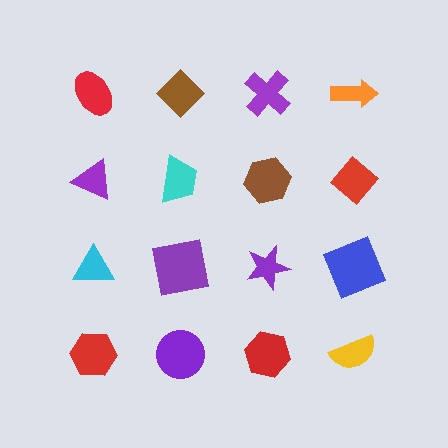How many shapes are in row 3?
4 shapes.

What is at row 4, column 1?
A red hexagon.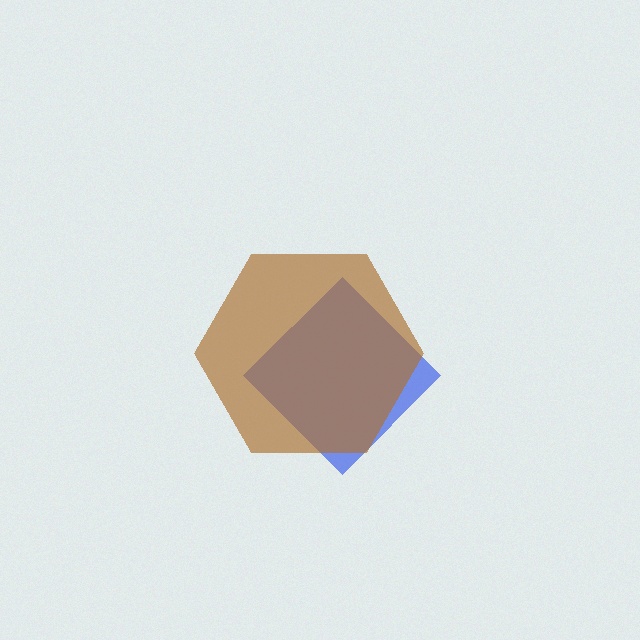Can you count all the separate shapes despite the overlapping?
Yes, there are 2 separate shapes.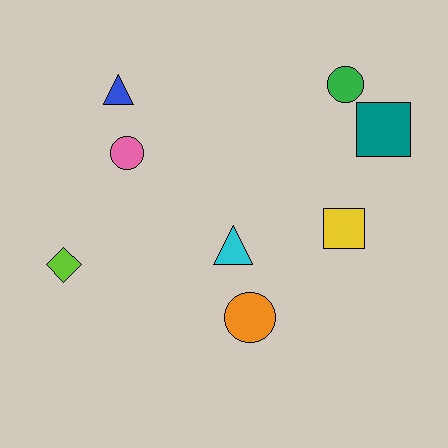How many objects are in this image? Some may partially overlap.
There are 8 objects.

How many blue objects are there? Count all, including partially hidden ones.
There is 1 blue object.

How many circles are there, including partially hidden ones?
There are 3 circles.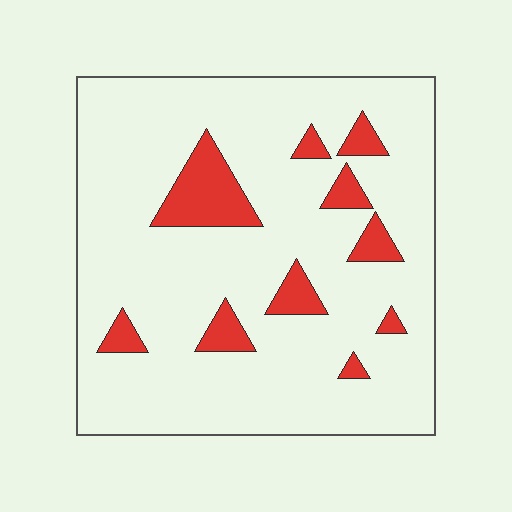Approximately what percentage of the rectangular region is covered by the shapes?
Approximately 15%.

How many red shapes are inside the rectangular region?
10.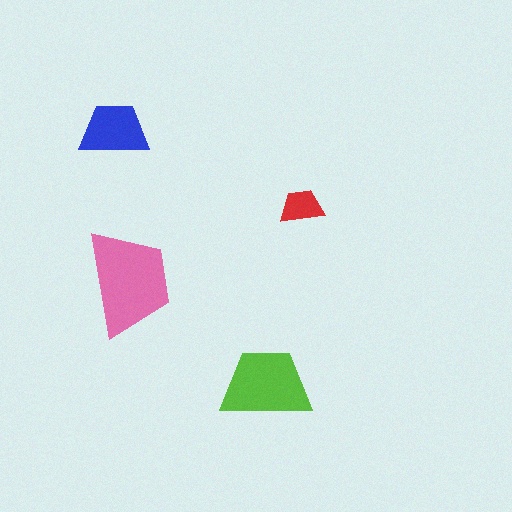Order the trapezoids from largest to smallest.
the pink one, the lime one, the blue one, the red one.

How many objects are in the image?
There are 4 objects in the image.